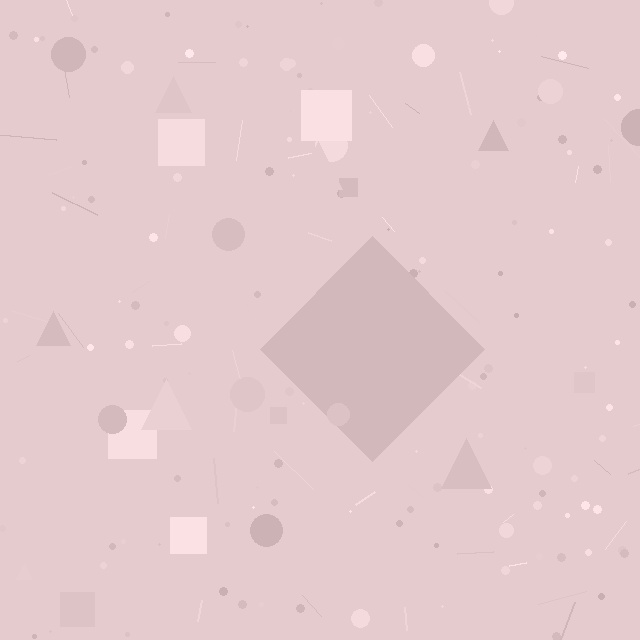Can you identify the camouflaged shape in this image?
The camouflaged shape is a diamond.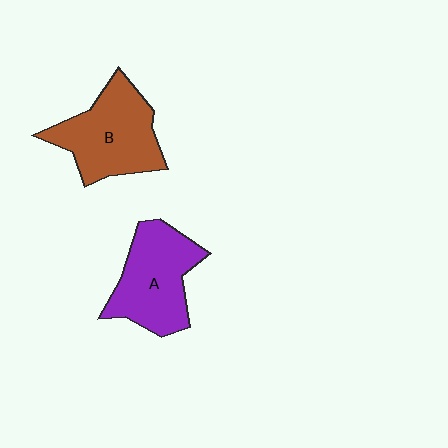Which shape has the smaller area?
Shape A (purple).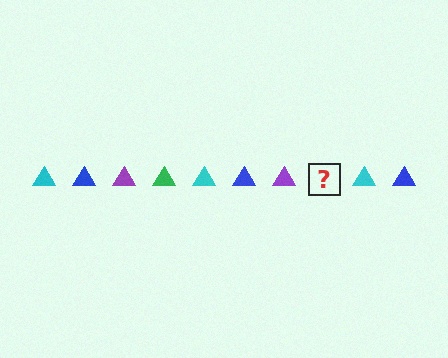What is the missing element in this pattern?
The missing element is a green triangle.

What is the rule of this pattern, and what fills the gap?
The rule is that the pattern cycles through cyan, blue, purple, green triangles. The gap should be filled with a green triangle.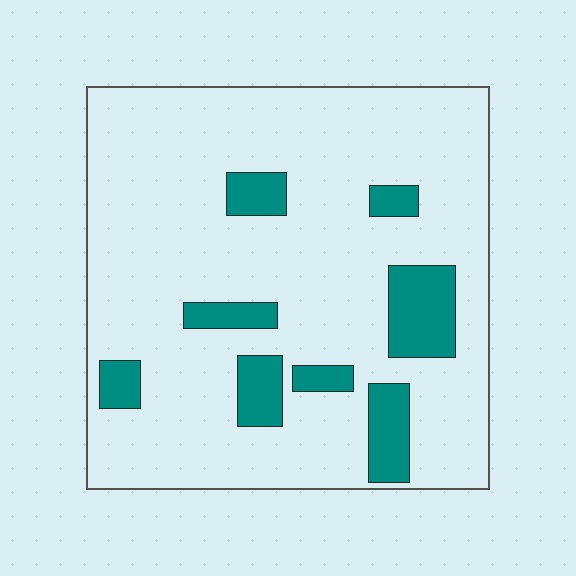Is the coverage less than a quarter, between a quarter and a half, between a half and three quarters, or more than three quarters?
Less than a quarter.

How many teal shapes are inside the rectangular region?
8.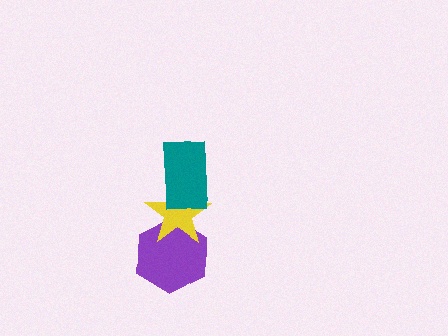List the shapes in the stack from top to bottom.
From top to bottom: the teal rectangle, the yellow star, the purple hexagon.